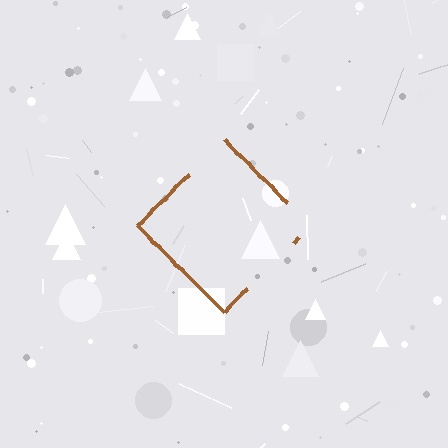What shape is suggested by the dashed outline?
The dashed outline suggests a diamond.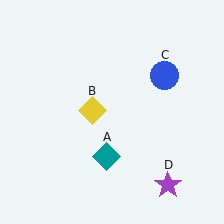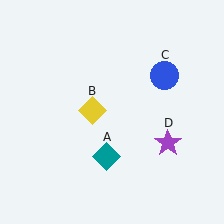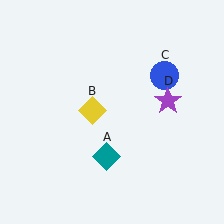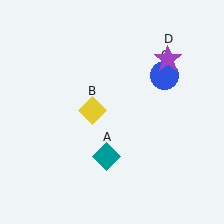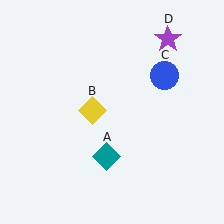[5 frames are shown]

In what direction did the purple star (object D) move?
The purple star (object D) moved up.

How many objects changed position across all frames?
1 object changed position: purple star (object D).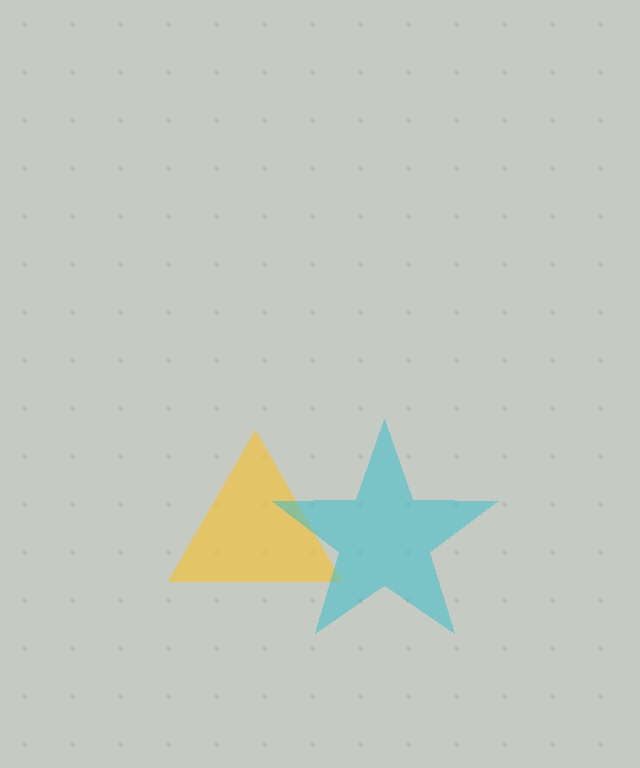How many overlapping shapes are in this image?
There are 2 overlapping shapes in the image.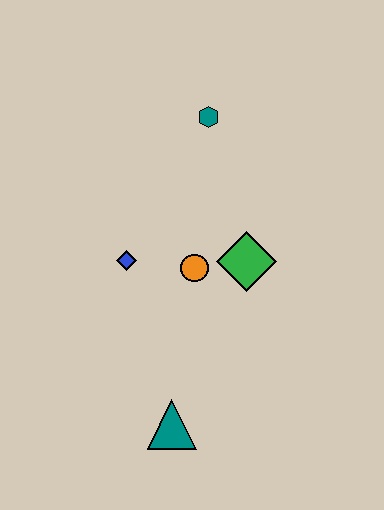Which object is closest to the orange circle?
The green diamond is closest to the orange circle.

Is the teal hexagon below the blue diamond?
No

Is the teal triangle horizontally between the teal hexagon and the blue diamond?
Yes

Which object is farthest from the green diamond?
The teal triangle is farthest from the green diamond.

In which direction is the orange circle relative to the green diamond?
The orange circle is to the left of the green diamond.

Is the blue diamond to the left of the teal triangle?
Yes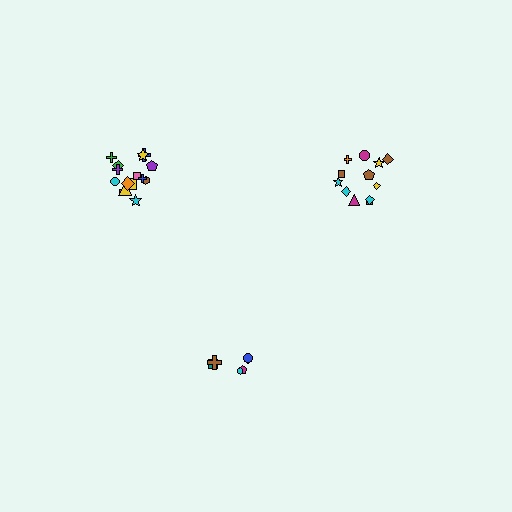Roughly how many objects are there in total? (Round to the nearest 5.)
Roughly 35 objects in total.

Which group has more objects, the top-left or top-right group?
The top-left group.